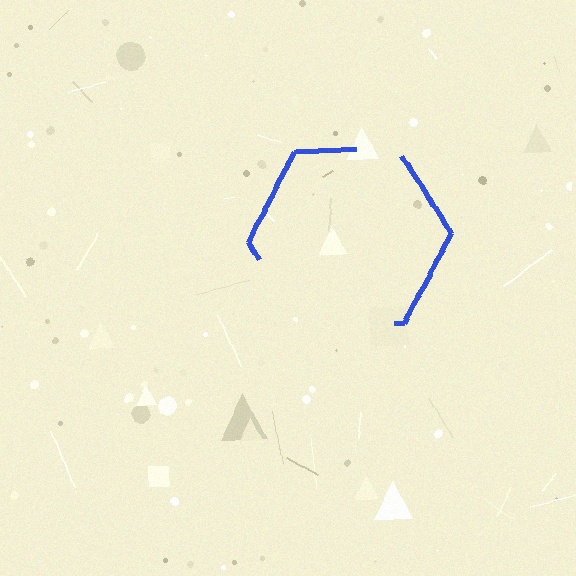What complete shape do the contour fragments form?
The contour fragments form a hexagon.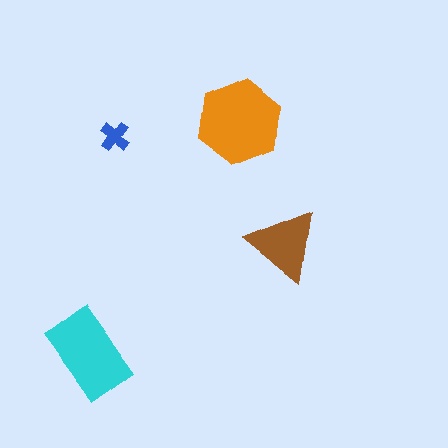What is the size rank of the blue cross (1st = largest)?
4th.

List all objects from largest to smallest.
The orange hexagon, the cyan rectangle, the brown triangle, the blue cross.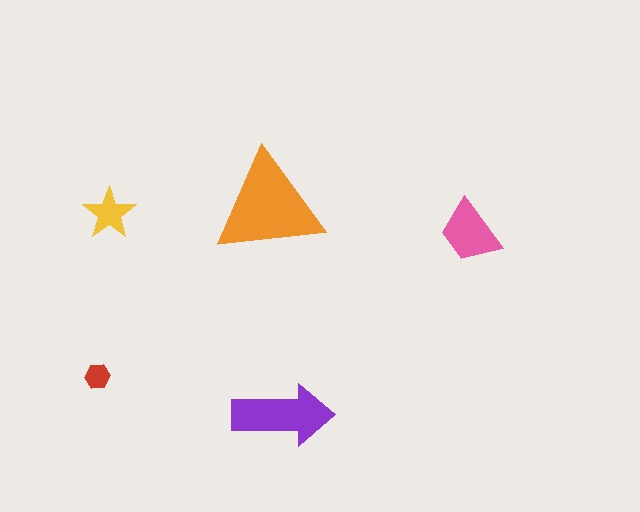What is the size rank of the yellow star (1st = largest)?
4th.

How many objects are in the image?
There are 5 objects in the image.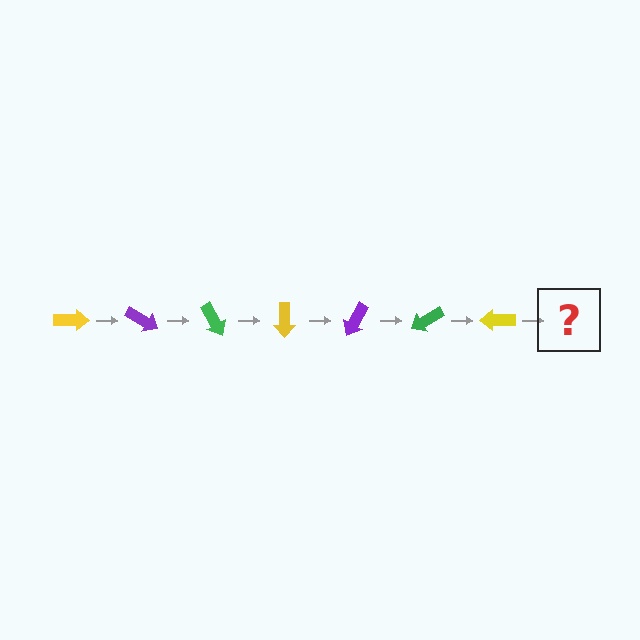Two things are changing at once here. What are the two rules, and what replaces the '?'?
The two rules are that it rotates 30 degrees each step and the color cycles through yellow, purple, and green. The '?' should be a purple arrow, rotated 210 degrees from the start.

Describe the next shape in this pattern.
It should be a purple arrow, rotated 210 degrees from the start.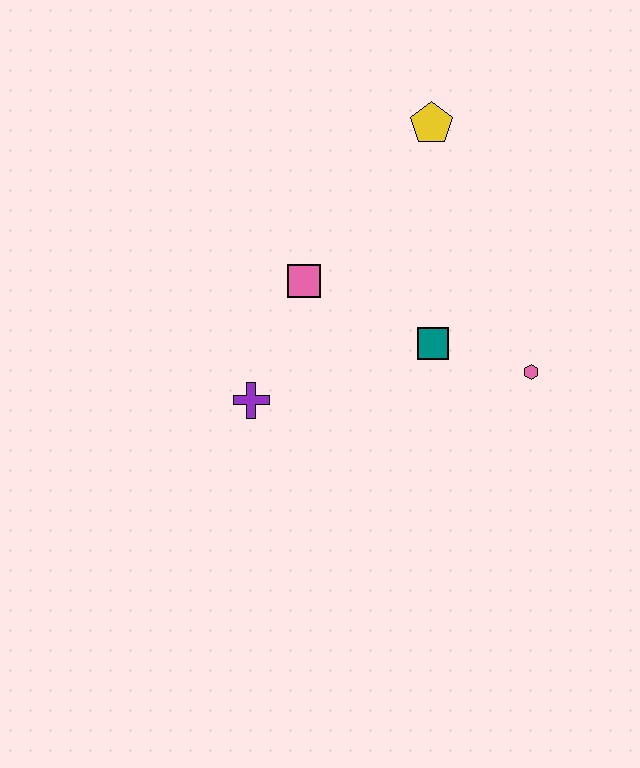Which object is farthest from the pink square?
The pink hexagon is farthest from the pink square.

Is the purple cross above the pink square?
No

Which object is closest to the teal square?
The pink hexagon is closest to the teal square.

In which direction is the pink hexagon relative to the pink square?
The pink hexagon is to the right of the pink square.